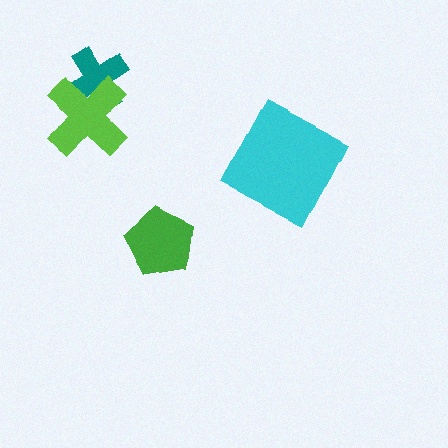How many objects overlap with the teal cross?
1 object overlaps with the teal cross.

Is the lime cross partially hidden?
No, no other shape covers it.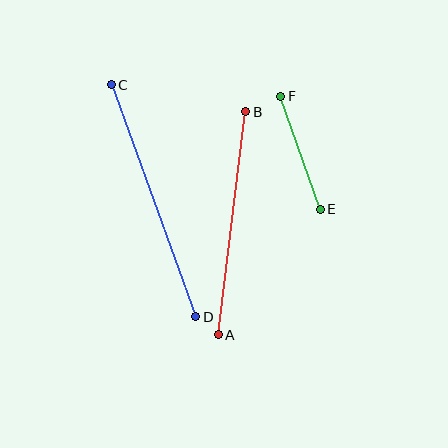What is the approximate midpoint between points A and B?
The midpoint is at approximately (232, 223) pixels.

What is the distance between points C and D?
The distance is approximately 247 pixels.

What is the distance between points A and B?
The distance is approximately 225 pixels.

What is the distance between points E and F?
The distance is approximately 120 pixels.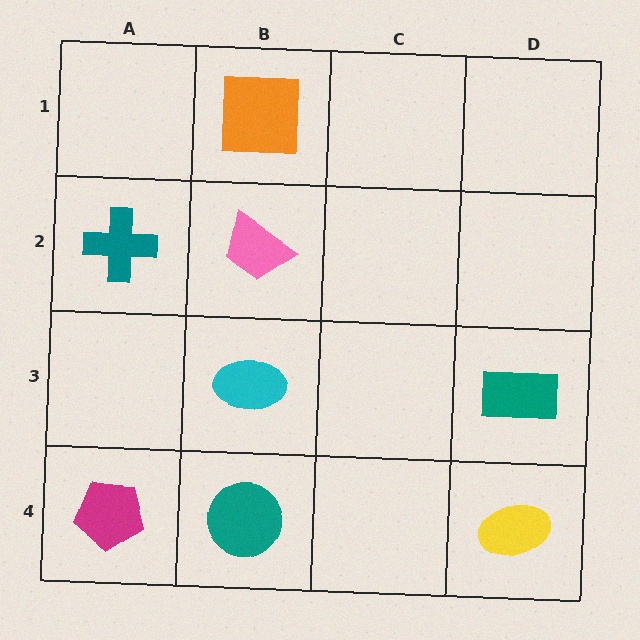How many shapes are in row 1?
1 shape.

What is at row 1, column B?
An orange square.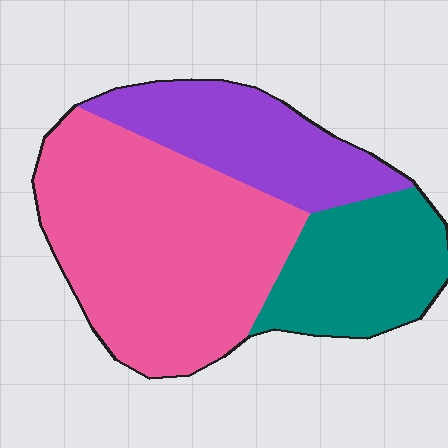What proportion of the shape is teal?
Teal covers roughly 25% of the shape.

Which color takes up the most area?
Pink, at roughly 50%.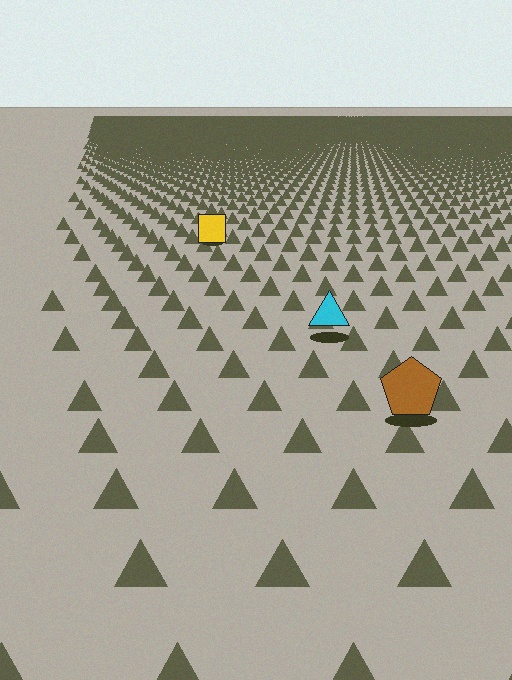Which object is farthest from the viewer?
The yellow square is farthest from the viewer. It appears smaller and the ground texture around it is denser.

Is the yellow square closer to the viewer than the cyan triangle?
No. The cyan triangle is closer — you can tell from the texture gradient: the ground texture is coarser near it.